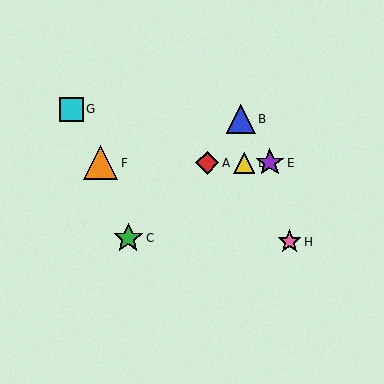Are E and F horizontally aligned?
Yes, both are at y≈163.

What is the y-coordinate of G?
Object G is at y≈109.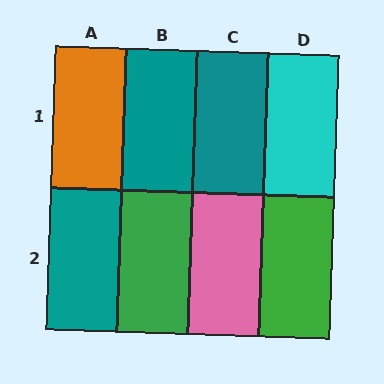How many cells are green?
2 cells are green.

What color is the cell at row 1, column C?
Teal.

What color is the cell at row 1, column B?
Teal.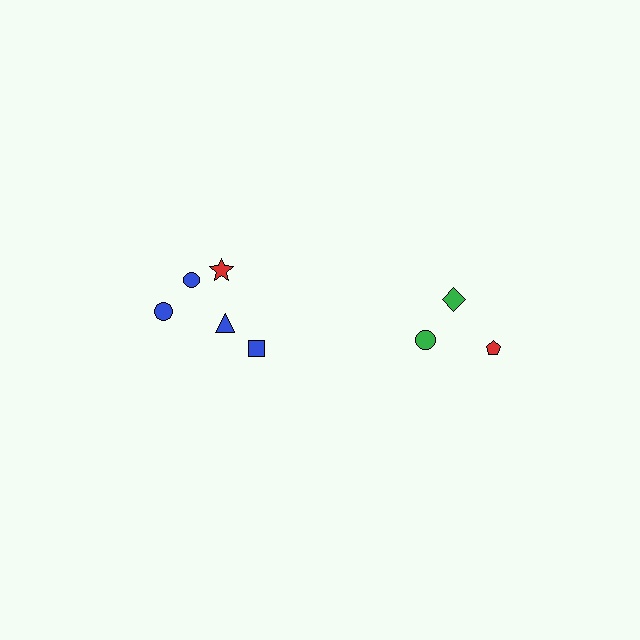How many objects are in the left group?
There are 5 objects.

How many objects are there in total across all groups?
There are 8 objects.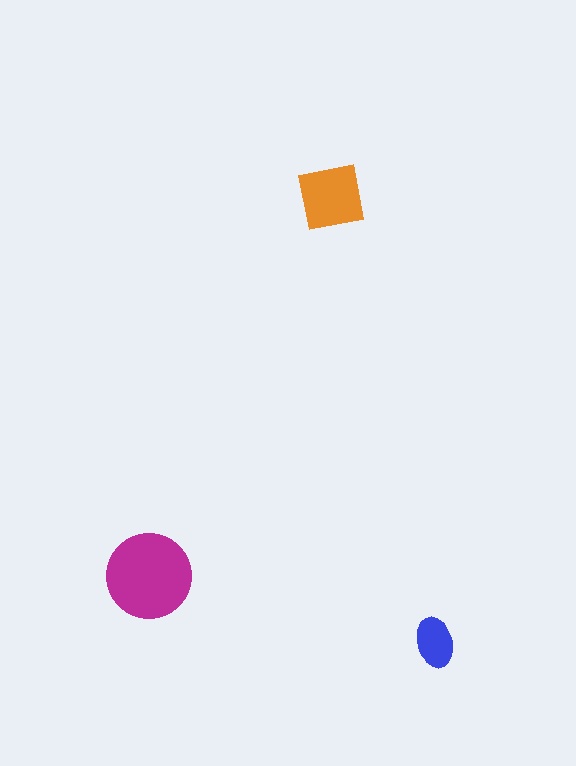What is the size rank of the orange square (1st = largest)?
2nd.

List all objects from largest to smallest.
The magenta circle, the orange square, the blue ellipse.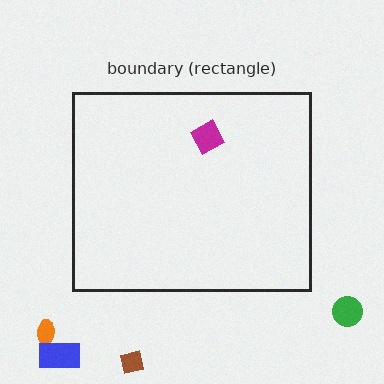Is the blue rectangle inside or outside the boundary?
Outside.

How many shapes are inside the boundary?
1 inside, 4 outside.